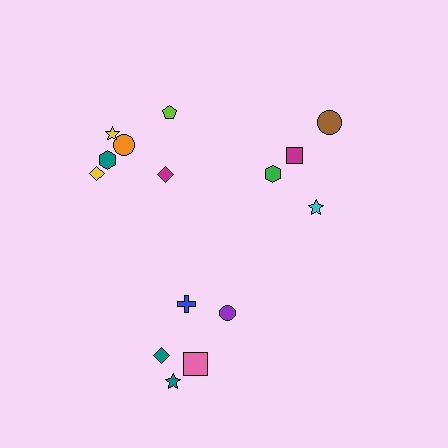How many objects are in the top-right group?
There are 4 objects.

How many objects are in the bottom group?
There are 5 objects.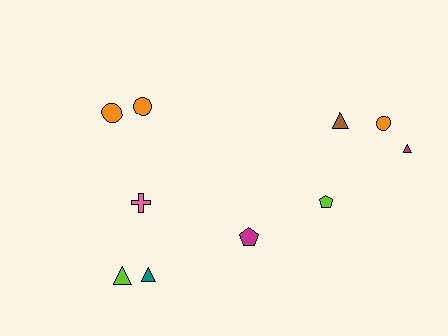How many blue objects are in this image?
There are no blue objects.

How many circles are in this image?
There are 3 circles.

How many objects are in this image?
There are 10 objects.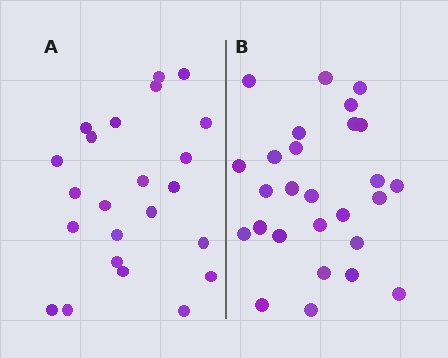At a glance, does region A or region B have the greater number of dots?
Region B (the right region) has more dots.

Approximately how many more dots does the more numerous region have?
Region B has about 4 more dots than region A.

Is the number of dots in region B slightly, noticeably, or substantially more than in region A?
Region B has only slightly more — the two regions are fairly close. The ratio is roughly 1.2 to 1.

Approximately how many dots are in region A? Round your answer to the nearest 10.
About 20 dots. (The exact count is 23, which rounds to 20.)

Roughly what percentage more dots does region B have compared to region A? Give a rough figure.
About 15% more.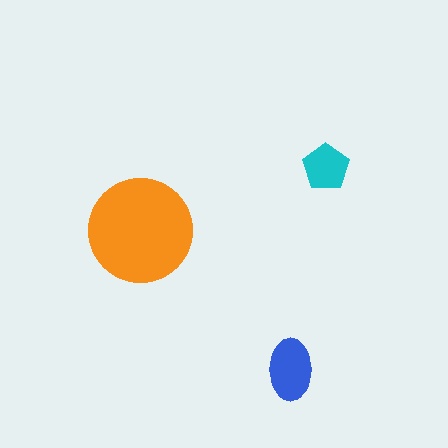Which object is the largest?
The orange circle.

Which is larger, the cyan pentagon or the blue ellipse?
The blue ellipse.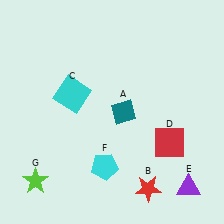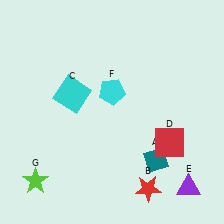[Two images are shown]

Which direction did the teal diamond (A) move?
The teal diamond (A) moved down.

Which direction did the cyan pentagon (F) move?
The cyan pentagon (F) moved up.